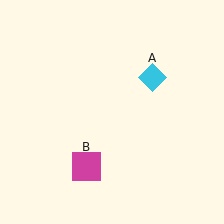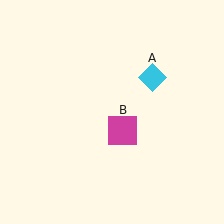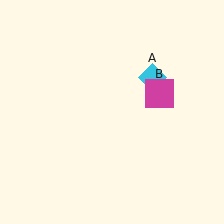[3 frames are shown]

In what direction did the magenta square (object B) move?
The magenta square (object B) moved up and to the right.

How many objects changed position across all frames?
1 object changed position: magenta square (object B).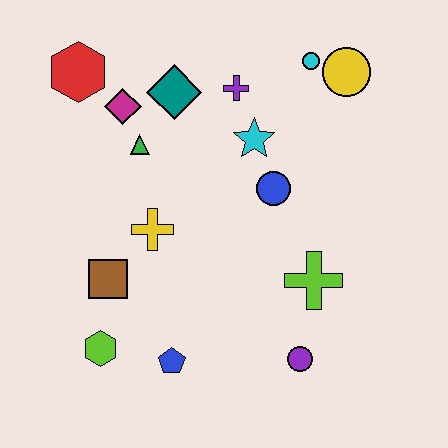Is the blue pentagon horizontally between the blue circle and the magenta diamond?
Yes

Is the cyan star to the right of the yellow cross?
Yes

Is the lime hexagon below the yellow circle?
Yes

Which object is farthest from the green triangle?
The purple circle is farthest from the green triangle.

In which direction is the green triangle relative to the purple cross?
The green triangle is to the left of the purple cross.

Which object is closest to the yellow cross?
The brown square is closest to the yellow cross.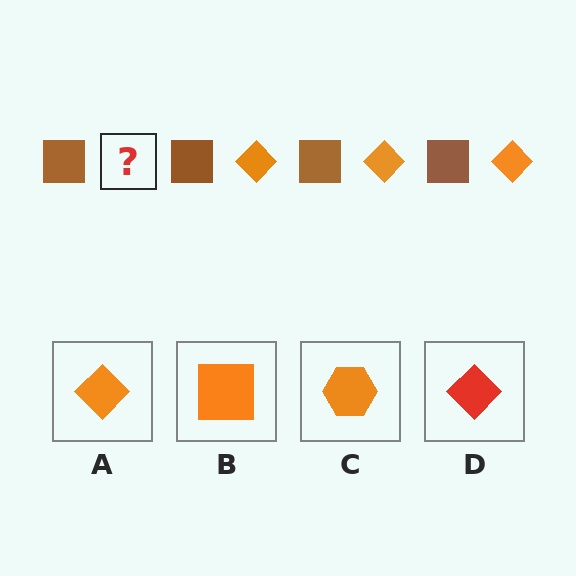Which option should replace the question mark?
Option A.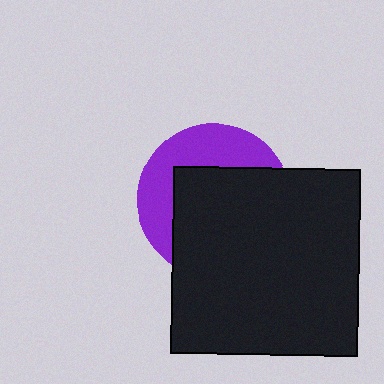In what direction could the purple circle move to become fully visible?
The purple circle could move toward the upper-left. That would shift it out from behind the black square entirely.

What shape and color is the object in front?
The object in front is a black square.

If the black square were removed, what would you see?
You would see the complete purple circle.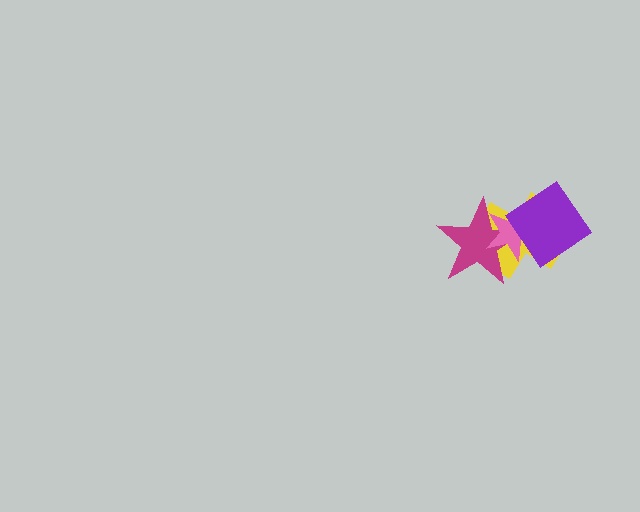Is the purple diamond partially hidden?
No, no other shape covers it.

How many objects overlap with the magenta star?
3 objects overlap with the magenta star.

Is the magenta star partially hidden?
Yes, it is partially covered by another shape.